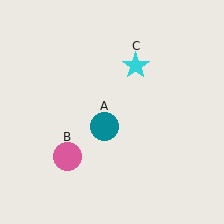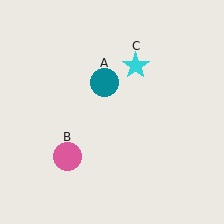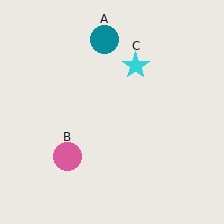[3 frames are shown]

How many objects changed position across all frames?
1 object changed position: teal circle (object A).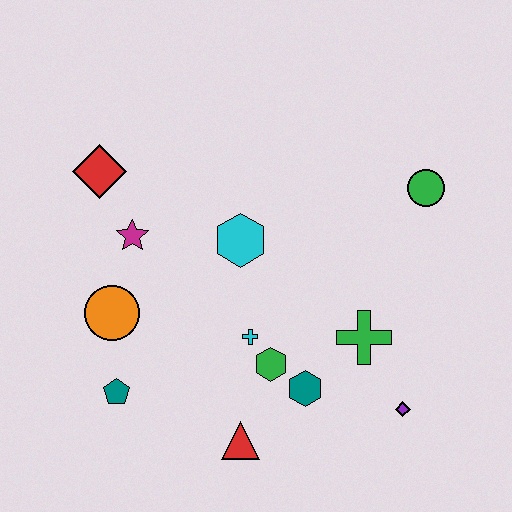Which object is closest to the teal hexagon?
The green hexagon is closest to the teal hexagon.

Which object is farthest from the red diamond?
The purple diamond is farthest from the red diamond.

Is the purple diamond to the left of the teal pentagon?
No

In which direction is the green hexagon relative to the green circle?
The green hexagon is below the green circle.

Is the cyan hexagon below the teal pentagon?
No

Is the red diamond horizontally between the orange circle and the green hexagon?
No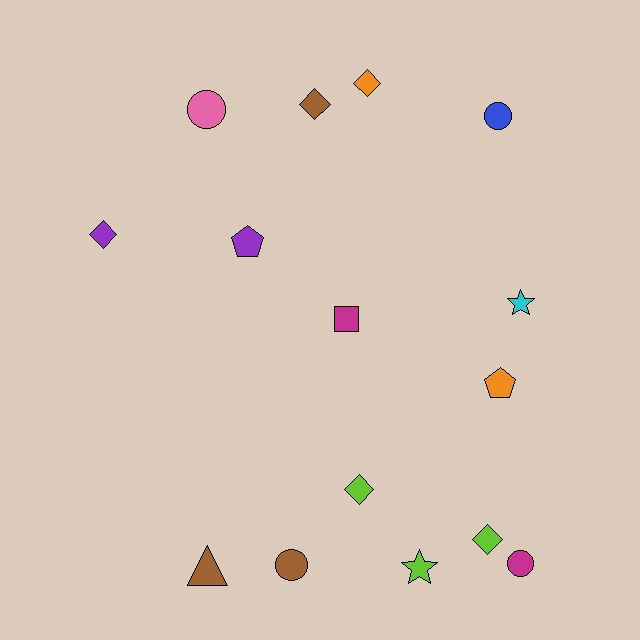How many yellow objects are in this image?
There are no yellow objects.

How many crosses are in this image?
There are no crosses.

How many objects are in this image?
There are 15 objects.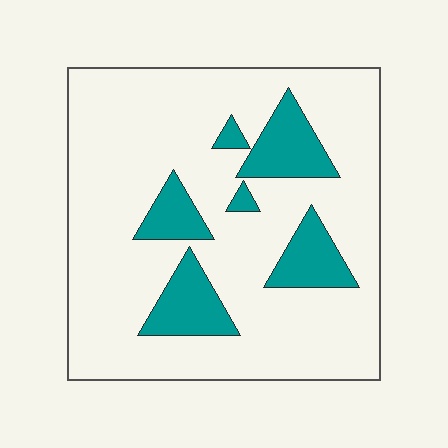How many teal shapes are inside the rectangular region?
6.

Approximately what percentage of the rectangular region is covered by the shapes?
Approximately 20%.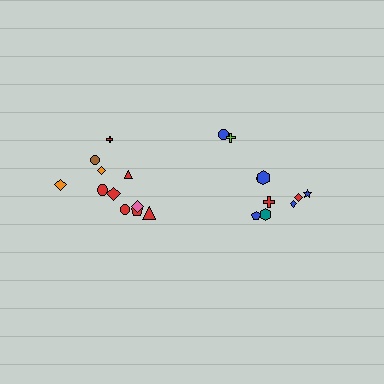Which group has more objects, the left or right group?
The left group.